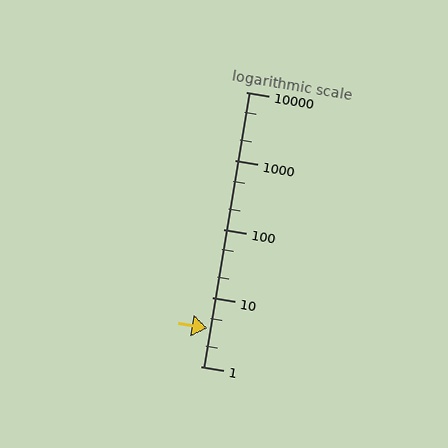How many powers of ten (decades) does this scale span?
The scale spans 4 decades, from 1 to 10000.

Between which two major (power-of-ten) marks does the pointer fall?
The pointer is between 1 and 10.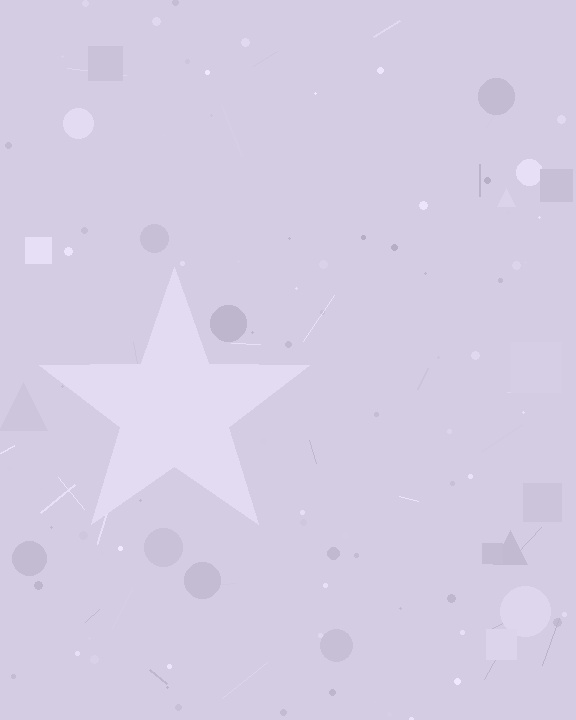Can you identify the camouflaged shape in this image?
The camouflaged shape is a star.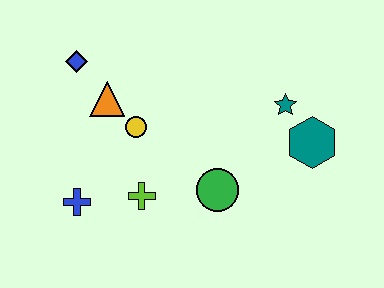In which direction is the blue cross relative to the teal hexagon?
The blue cross is to the left of the teal hexagon.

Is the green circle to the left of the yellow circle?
No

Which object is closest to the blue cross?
The lime cross is closest to the blue cross.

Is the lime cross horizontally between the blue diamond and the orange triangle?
No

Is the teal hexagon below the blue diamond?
Yes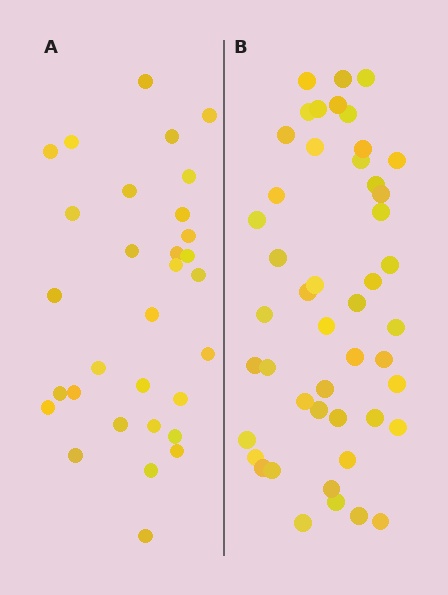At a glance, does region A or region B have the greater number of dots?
Region B (the right region) has more dots.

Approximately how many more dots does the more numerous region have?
Region B has approximately 15 more dots than region A.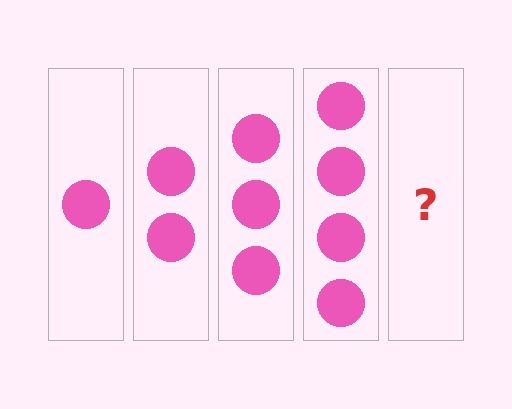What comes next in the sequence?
The next element should be 5 circles.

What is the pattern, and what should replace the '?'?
The pattern is that each step adds one more circle. The '?' should be 5 circles.